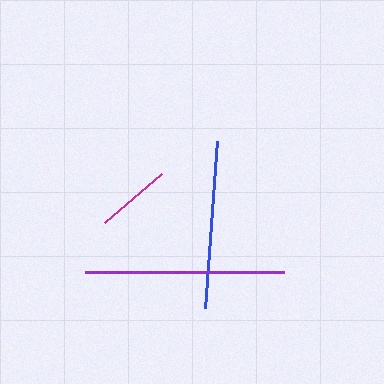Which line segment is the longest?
The purple line is the longest at approximately 199 pixels.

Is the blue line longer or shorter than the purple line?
The purple line is longer than the blue line.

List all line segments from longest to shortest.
From longest to shortest: purple, blue, magenta.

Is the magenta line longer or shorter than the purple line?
The purple line is longer than the magenta line.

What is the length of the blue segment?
The blue segment is approximately 168 pixels long.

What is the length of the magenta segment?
The magenta segment is approximately 75 pixels long.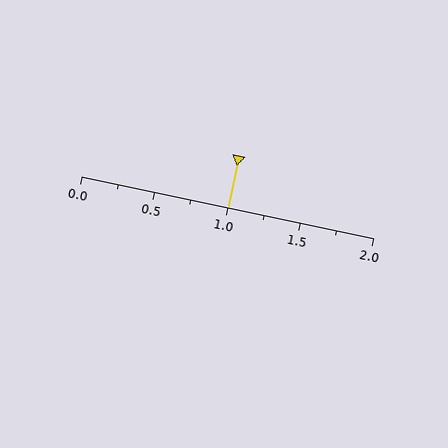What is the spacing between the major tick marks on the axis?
The major ticks are spaced 0.5 apart.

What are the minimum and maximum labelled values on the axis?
The axis runs from 0.0 to 2.0.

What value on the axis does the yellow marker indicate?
The marker indicates approximately 1.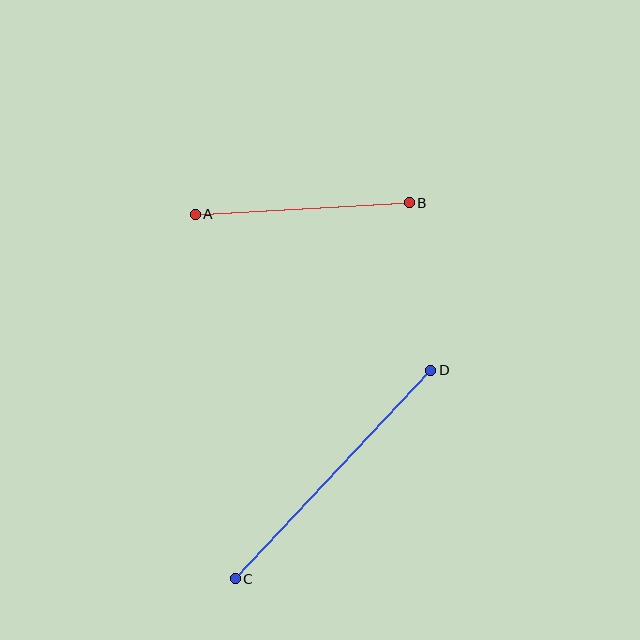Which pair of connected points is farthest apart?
Points C and D are farthest apart.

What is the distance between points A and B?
The distance is approximately 214 pixels.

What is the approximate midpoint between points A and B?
The midpoint is at approximately (302, 209) pixels.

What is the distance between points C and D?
The distance is approximately 286 pixels.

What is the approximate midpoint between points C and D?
The midpoint is at approximately (333, 475) pixels.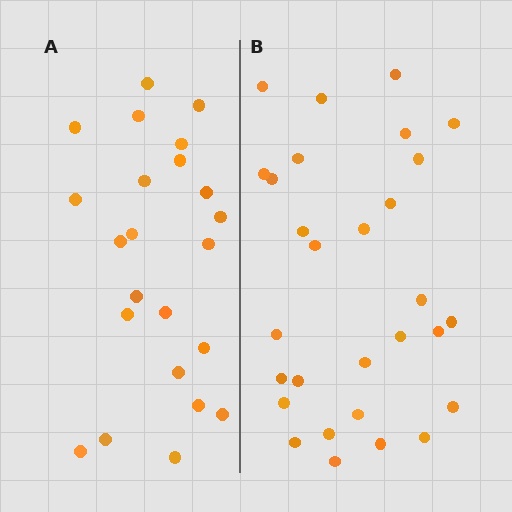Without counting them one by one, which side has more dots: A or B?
Region B (the right region) has more dots.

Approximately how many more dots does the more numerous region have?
Region B has about 6 more dots than region A.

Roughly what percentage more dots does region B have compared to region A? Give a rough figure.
About 25% more.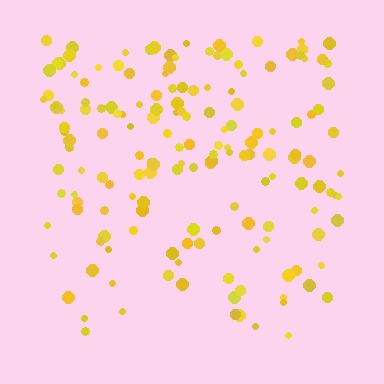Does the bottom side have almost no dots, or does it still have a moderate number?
Still a moderate number, just noticeably fewer than the top.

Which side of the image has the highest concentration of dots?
The top.